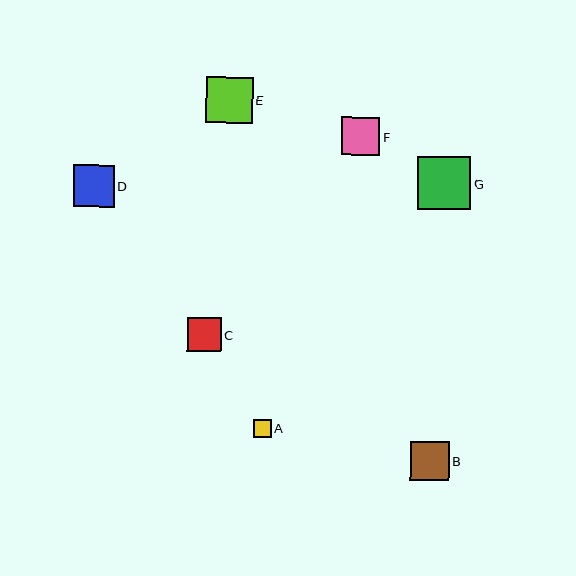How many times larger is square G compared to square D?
Square G is approximately 1.3 times the size of square D.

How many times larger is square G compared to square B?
Square G is approximately 1.4 times the size of square B.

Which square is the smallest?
Square A is the smallest with a size of approximately 17 pixels.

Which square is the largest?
Square G is the largest with a size of approximately 53 pixels.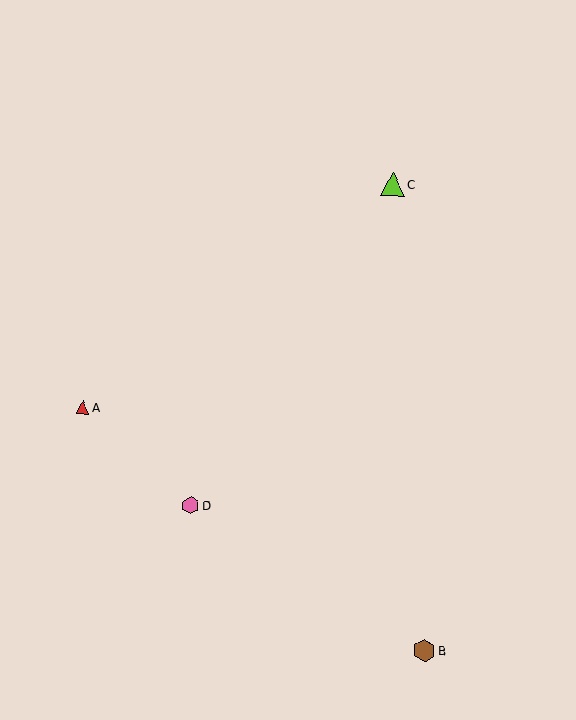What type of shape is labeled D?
Shape D is a pink hexagon.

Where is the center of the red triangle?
The center of the red triangle is at (83, 407).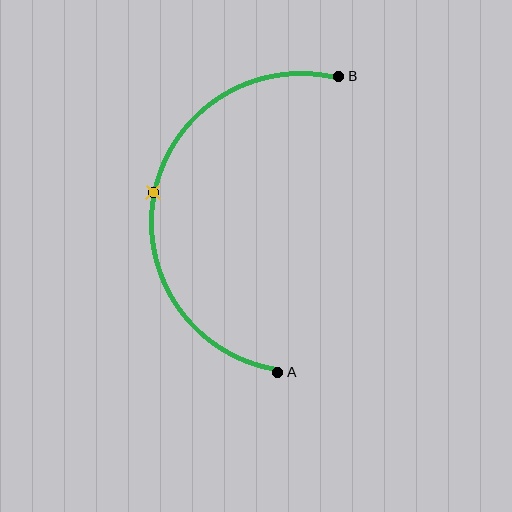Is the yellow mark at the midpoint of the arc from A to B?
Yes. The yellow mark lies on the arc at equal arc-length from both A and B — it is the arc midpoint.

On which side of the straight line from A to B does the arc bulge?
The arc bulges to the left of the straight line connecting A and B.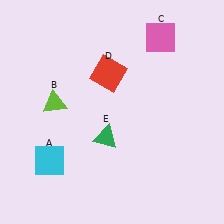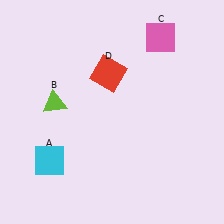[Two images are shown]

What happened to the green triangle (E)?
The green triangle (E) was removed in Image 2. It was in the bottom-left area of Image 1.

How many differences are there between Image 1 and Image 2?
There is 1 difference between the two images.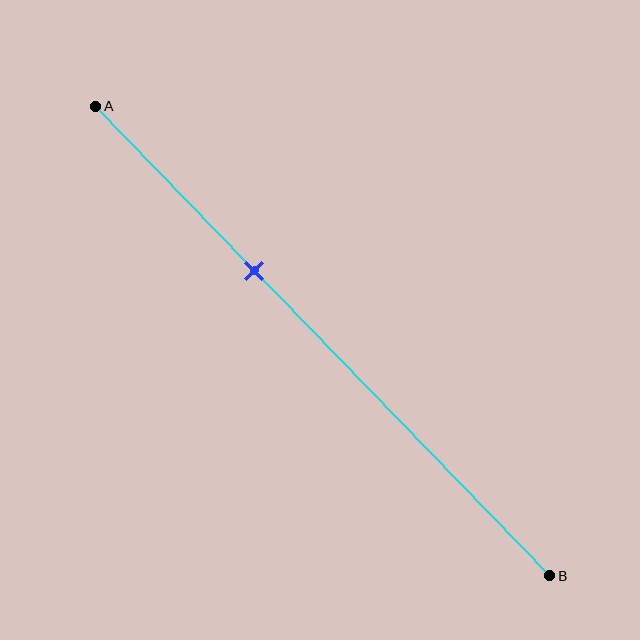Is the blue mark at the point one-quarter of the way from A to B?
No, the mark is at about 35% from A, not at the 25% one-quarter point.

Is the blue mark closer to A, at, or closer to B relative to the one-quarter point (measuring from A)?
The blue mark is closer to point B than the one-quarter point of segment AB.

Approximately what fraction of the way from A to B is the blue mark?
The blue mark is approximately 35% of the way from A to B.